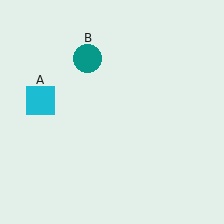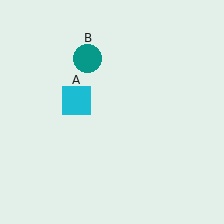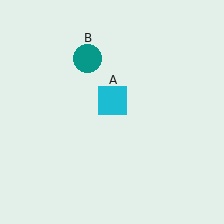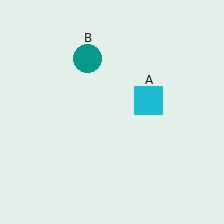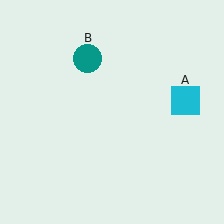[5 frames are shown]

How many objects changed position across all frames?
1 object changed position: cyan square (object A).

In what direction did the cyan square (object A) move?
The cyan square (object A) moved right.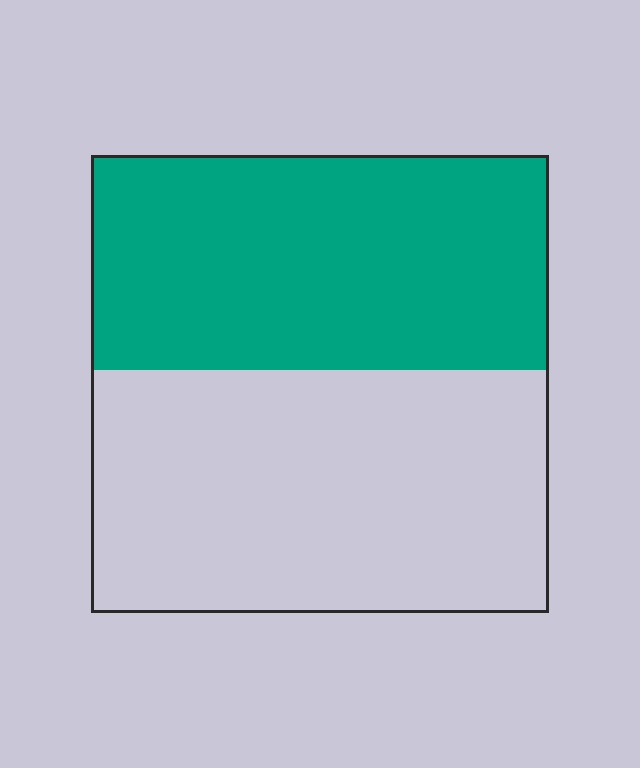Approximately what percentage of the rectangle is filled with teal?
Approximately 45%.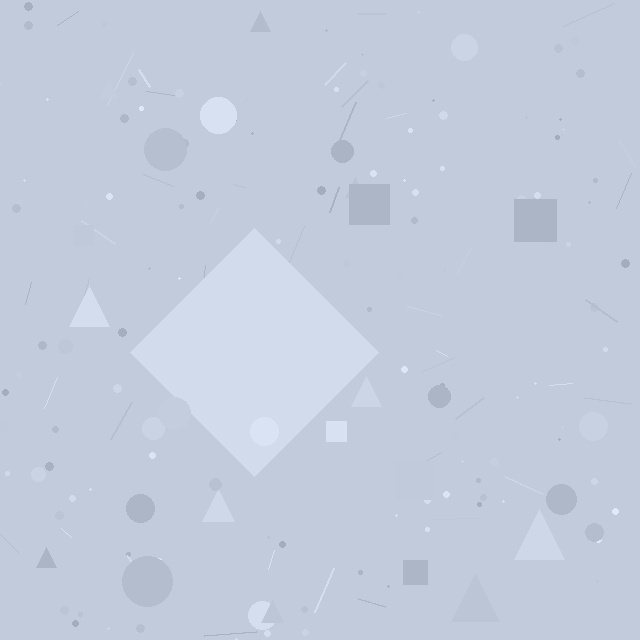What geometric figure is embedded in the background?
A diamond is embedded in the background.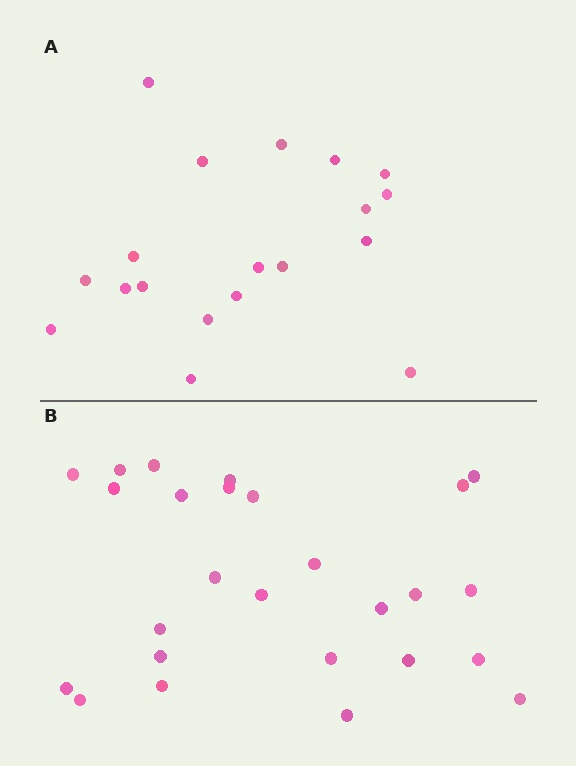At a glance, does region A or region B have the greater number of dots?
Region B (the bottom region) has more dots.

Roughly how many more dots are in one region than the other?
Region B has roughly 8 or so more dots than region A.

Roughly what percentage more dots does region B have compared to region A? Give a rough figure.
About 35% more.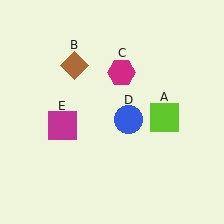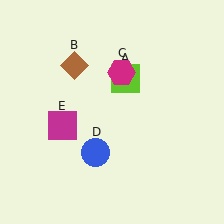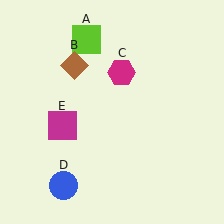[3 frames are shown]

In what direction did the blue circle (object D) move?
The blue circle (object D) moved down and to the left.